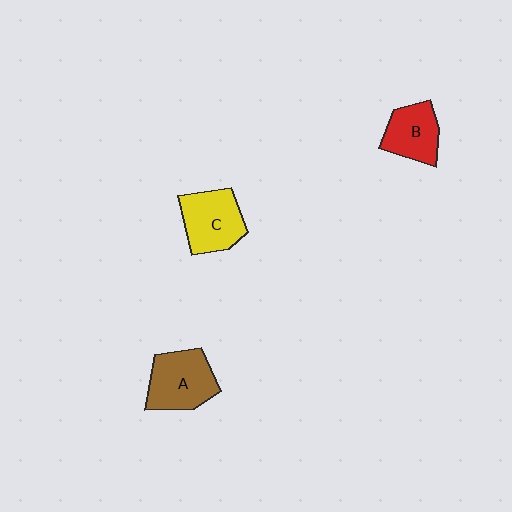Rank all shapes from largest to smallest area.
From largest to smallest: A (brown), C (yellow), B (red).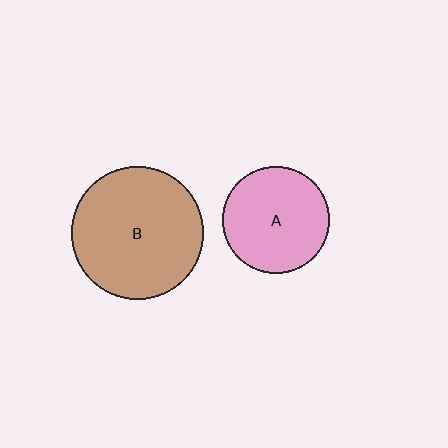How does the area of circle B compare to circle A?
Approximately 1.5 times.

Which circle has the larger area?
Circle B (brown).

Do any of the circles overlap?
No, none of the circles overlap.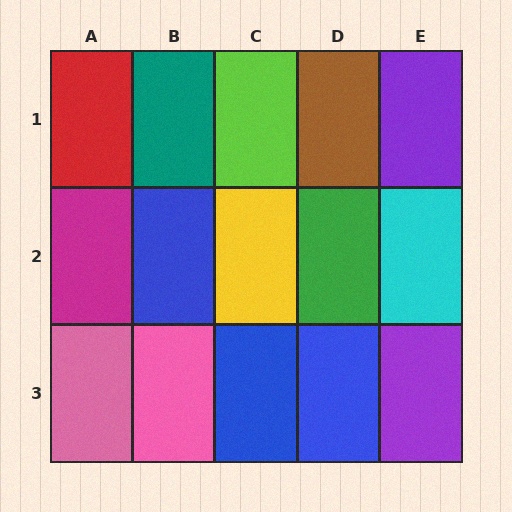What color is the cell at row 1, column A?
Red.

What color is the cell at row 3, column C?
Blue.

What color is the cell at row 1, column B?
Teal.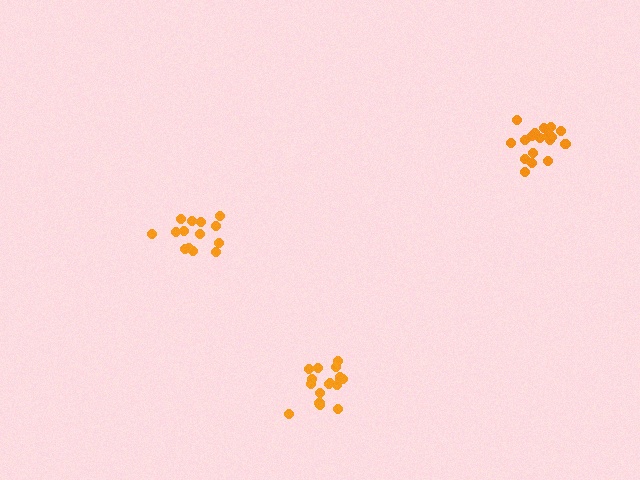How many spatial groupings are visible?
There are 3 spatial groupings.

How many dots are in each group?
Group 1: 19 dots, Group 2: 16 dots, Group 3: 14 dots (49 total).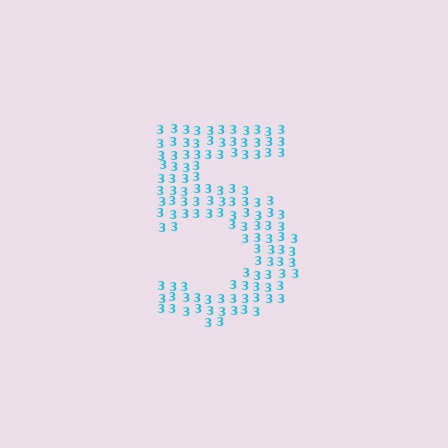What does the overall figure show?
The overall figure shows the digit 5.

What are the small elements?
The small elements are digit 3's.